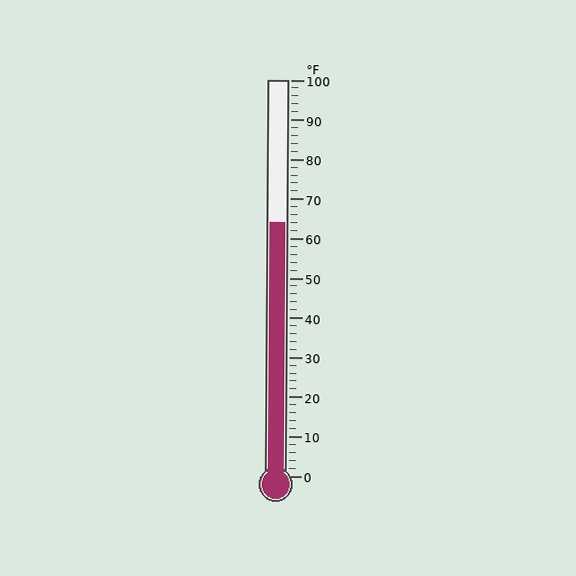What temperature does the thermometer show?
The thermometer shows approximately 64°F.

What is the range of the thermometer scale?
The thermometer scale ranges from 0°F to 100°F.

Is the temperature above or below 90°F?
The temperature is below 90°F.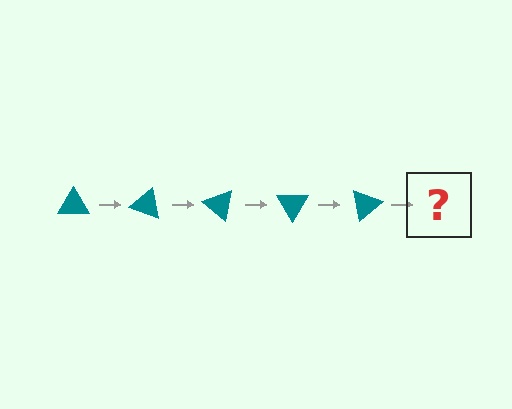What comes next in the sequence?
The next element should be a teal triangle rotated 100 degrees.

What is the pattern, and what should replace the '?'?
The pattern is that the triangle rotates 20 degrees each step. The '?' should be a teal triangle rotated 100 degrees.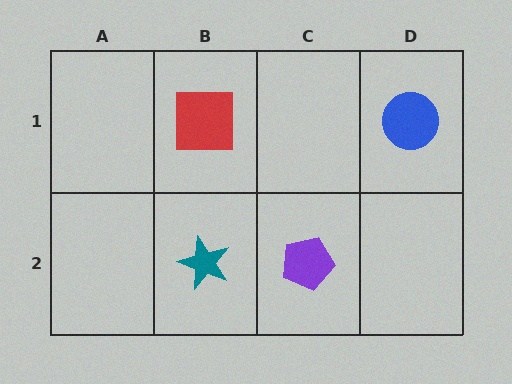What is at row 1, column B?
A red square.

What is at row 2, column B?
A teal star.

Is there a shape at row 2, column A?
No, that cell is empty.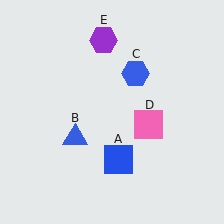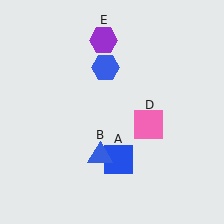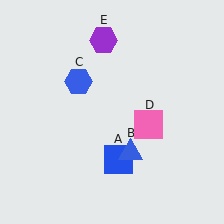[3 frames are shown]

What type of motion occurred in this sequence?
The blue triangle (object B), blue hexagon (object C) rotated counterclockwise around the center of the scene.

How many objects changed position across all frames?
2 objects changed position: blue triangle (object B), blue hexagon (object C).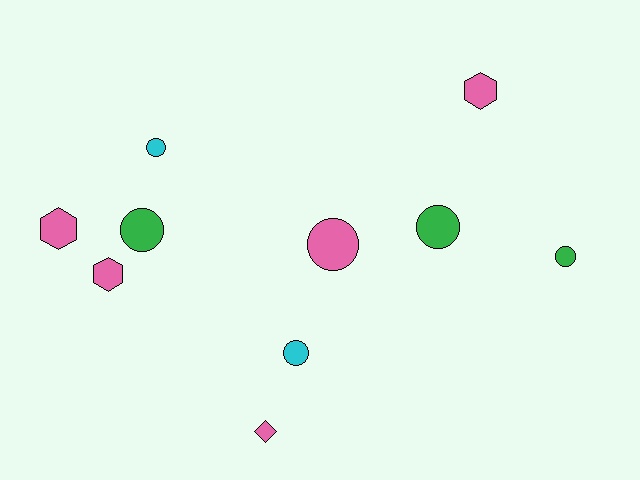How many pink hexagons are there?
There are 3 pink hexagons.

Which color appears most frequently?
Pink, with 5 objects.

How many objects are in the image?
There are 10 objects.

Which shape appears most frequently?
Circle, with 6 objects.